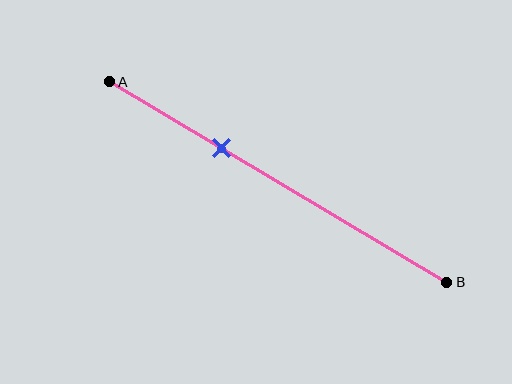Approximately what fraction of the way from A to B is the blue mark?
The blue mark is approximately 35% of the way from A to B.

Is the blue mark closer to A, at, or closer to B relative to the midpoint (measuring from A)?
The blue mark is closer to point A than the midpoint of segment AB.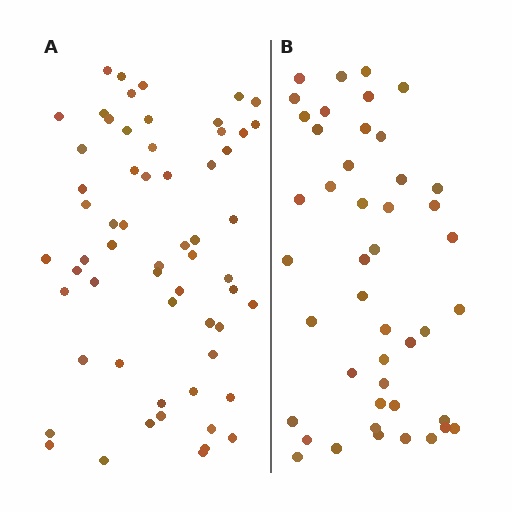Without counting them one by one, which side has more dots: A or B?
Region A (the left region) has more dots.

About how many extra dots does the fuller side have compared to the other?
Region A has approximately 15 more dots than region B.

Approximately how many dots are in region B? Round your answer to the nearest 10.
About 40 dots. (The exact count is 45, which rounds to 40.)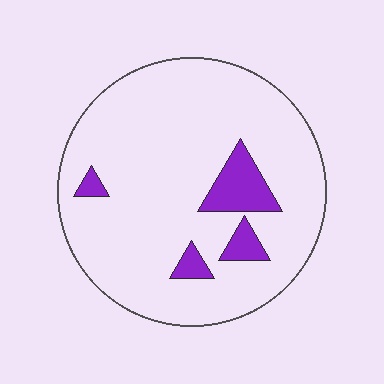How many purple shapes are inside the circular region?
4.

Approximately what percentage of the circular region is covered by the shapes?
Approximately 10%.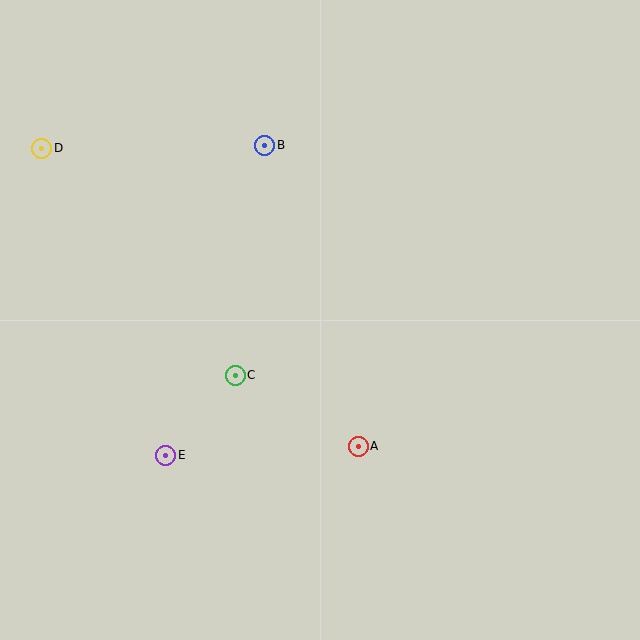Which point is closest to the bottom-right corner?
Point A is closest to the bottom-right corner.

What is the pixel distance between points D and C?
The distance between D and C is 299 pixels.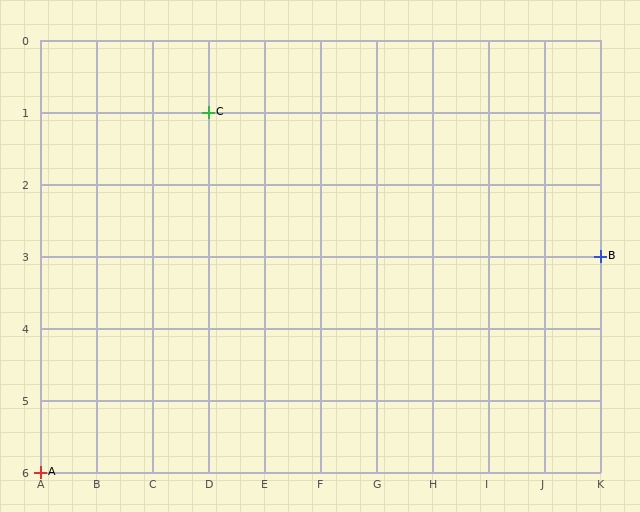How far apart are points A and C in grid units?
Points A and C are 3 columns and 5 rows apart (about 5.8 grid units diagonally).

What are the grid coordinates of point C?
Point C is at grid coordinates (D, 1).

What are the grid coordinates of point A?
Point A is at grid coordinates (A, 6).